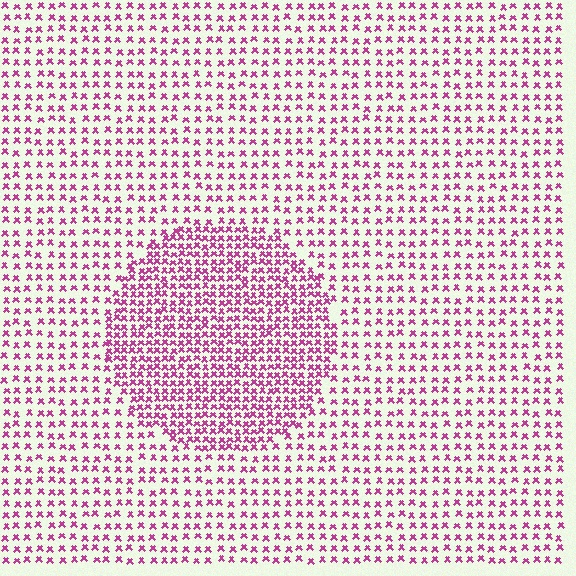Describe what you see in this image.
The image contains small magenta elements arranged at two different densities. A circle-shaped region is visible where the elements are more densely packed than the surrounding area.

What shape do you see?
I see a circle.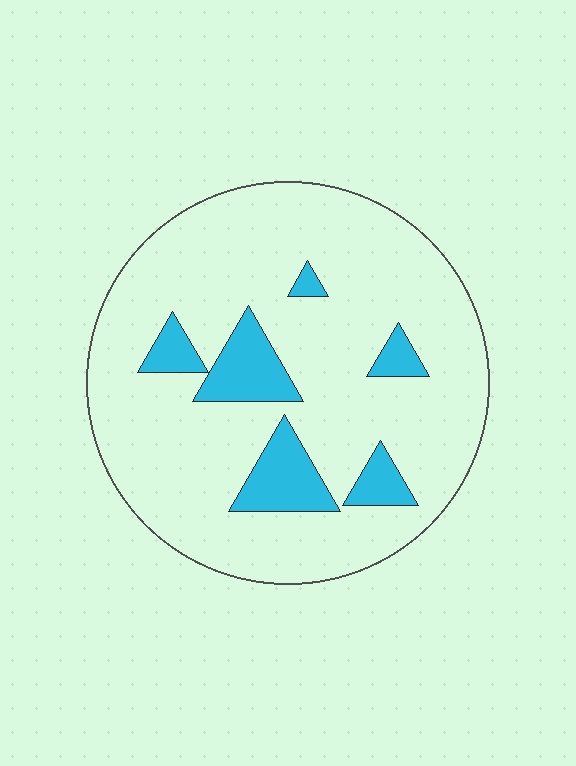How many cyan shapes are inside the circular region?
6.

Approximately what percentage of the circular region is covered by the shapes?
Approximately 15%.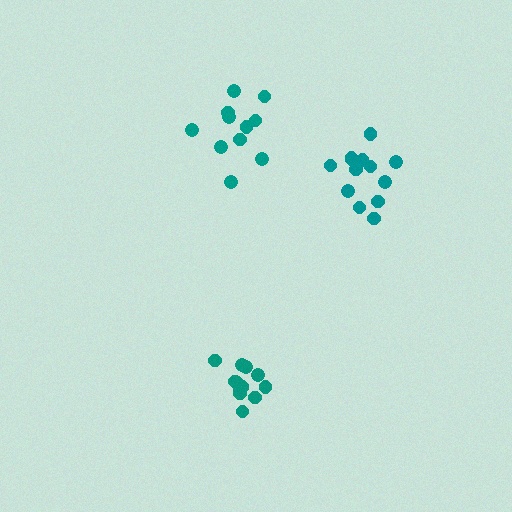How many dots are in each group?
Group 1: 14 dots, Group 2: 13 dots, Group 3: 11 dots (38 total).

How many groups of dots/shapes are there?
There are 3 groups.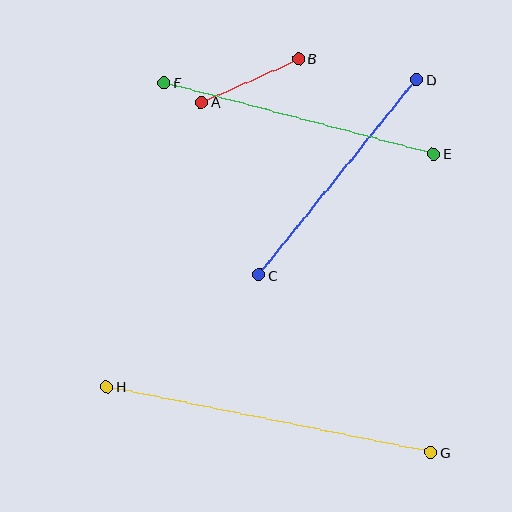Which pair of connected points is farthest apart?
Points G and H are farthest apart.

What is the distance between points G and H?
The distance is approximately 330 pixels.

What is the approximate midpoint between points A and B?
The midpoint is at approximately (250, 80) pixels.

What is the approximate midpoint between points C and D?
The midpoint is at approximately (338, 177) pixels.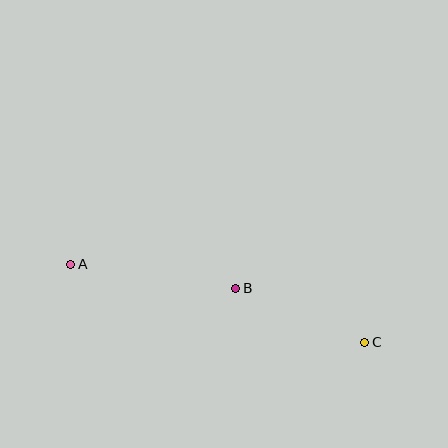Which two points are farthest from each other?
Points A and C are farthest from each other.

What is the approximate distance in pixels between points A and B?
The distance between A and B is approximately 167 pixels.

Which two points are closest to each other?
Points B and C are closest to each other.